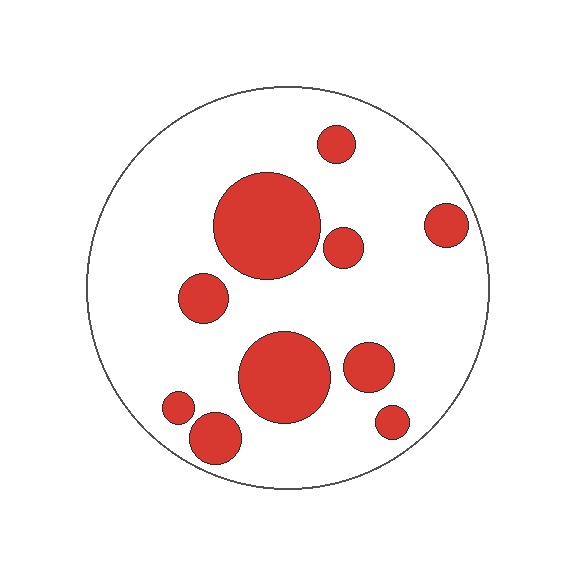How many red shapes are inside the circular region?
10.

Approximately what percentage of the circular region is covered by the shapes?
Approximately 20%.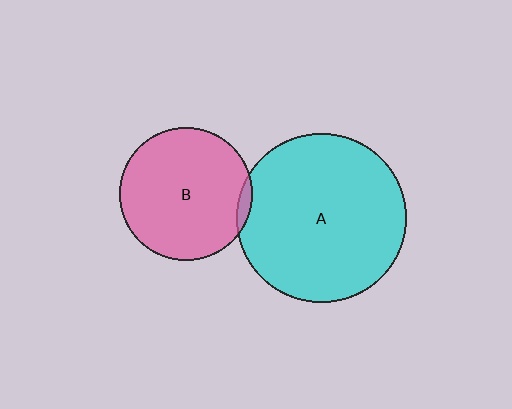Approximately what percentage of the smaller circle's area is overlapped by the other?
Approximately 5%.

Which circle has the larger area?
Circle A (cyan).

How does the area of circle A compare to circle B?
Approximately 1.6 times.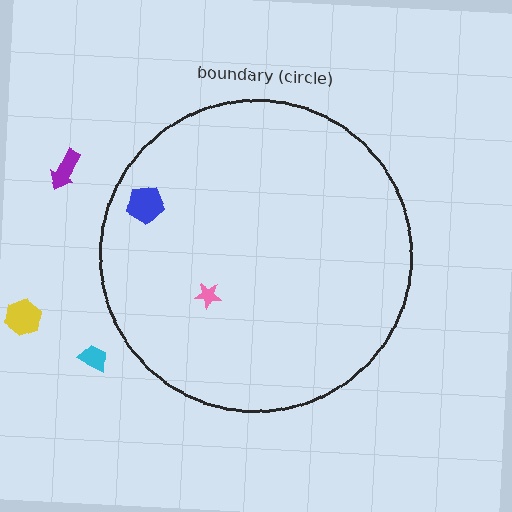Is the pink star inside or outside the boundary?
Inside.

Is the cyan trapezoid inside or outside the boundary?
Outside.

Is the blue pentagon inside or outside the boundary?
Inside.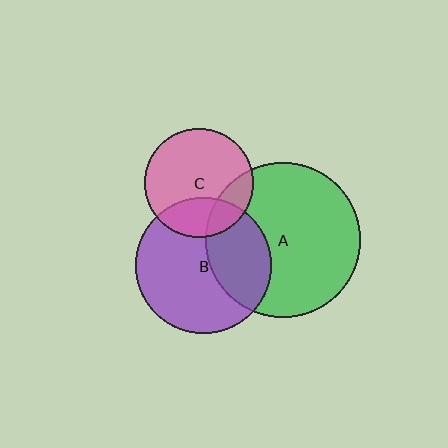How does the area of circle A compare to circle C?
Approximately 2.0 times.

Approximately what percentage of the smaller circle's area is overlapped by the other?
Approximately 35%.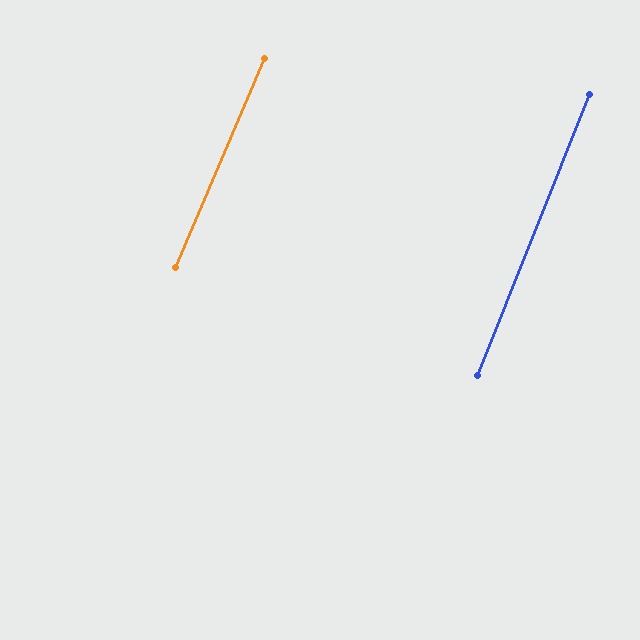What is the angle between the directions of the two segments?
Approximately 1 degree.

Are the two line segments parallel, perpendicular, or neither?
Parallel — their directions differ by only 1.4°.